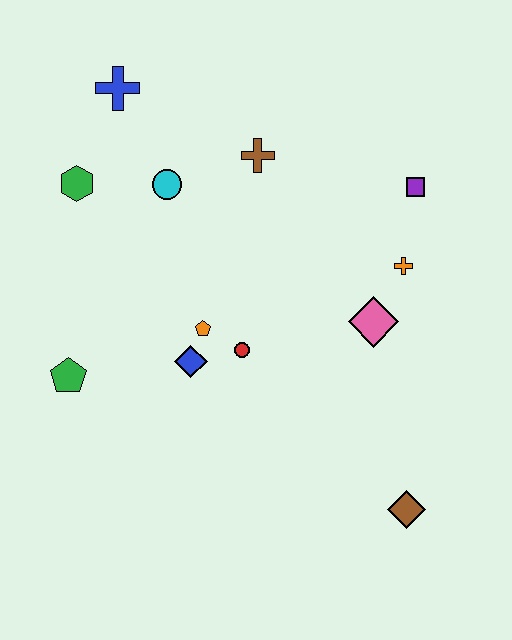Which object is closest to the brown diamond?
The pink diamond is closest to the brown diamond.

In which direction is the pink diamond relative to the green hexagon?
The pink diamond is to the right of the green hexagon.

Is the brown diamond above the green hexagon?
No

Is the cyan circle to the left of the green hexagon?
No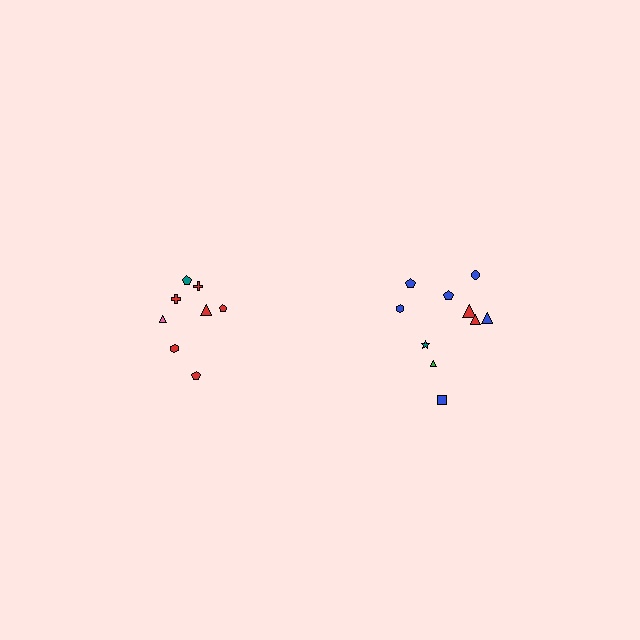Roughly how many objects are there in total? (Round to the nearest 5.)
Roughly 20 objects in total.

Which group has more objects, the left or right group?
The right group.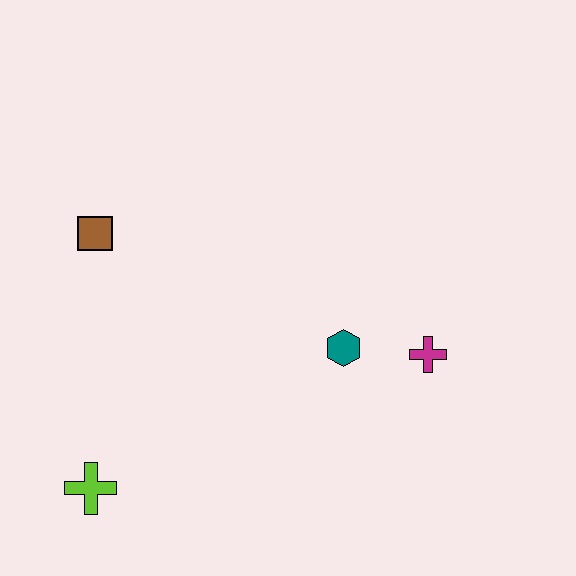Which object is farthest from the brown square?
The magenta cross is farthest from the brown square.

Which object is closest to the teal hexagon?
The magenta cross is closest to the teal hexagon.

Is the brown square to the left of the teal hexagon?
Yes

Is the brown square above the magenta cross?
Yes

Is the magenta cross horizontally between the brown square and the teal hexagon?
No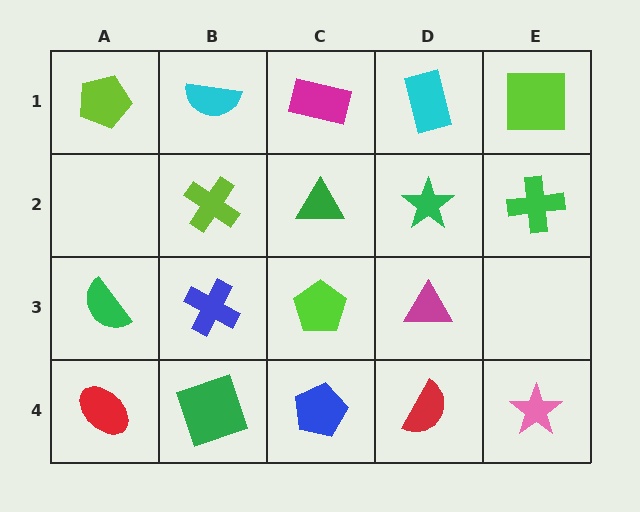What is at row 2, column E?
A green cross.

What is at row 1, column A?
A lime pentagon.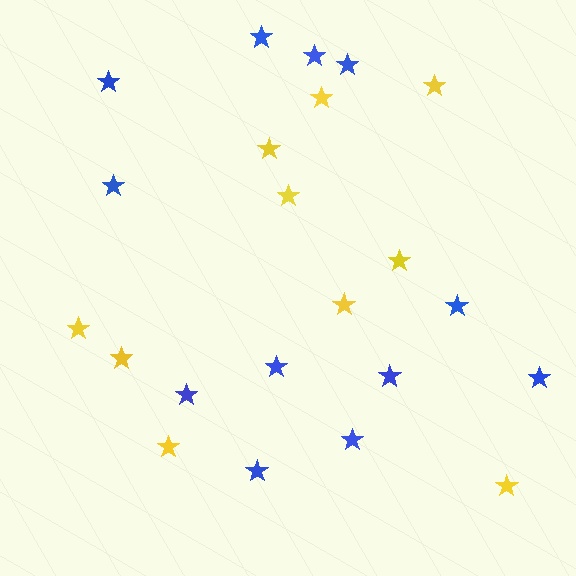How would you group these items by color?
There are 2 groups: one group of blue stars (12) and one group of yellow stars (10).